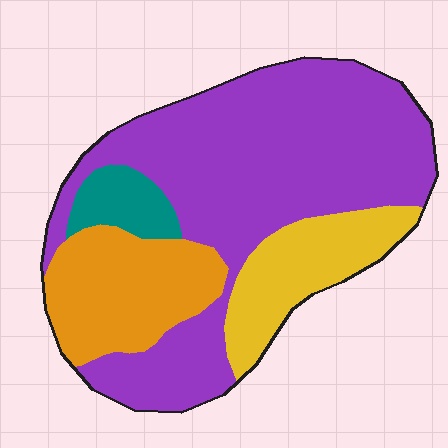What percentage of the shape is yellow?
Yellow takes up about one sixth (1/6) of the shape.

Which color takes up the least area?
Teal, at roughly 5%.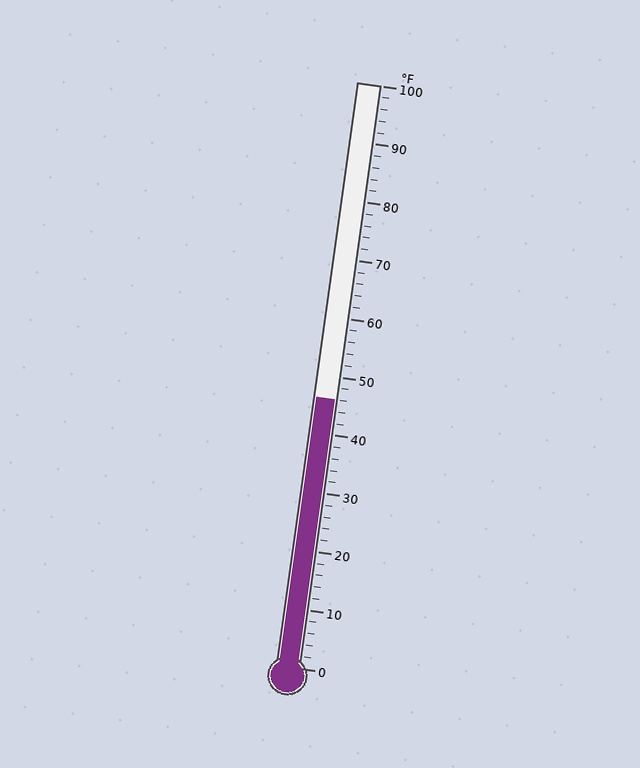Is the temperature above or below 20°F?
The temperature is above 20°F.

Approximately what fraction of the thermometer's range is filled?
The thermometer is filled to approximately 45% of its range.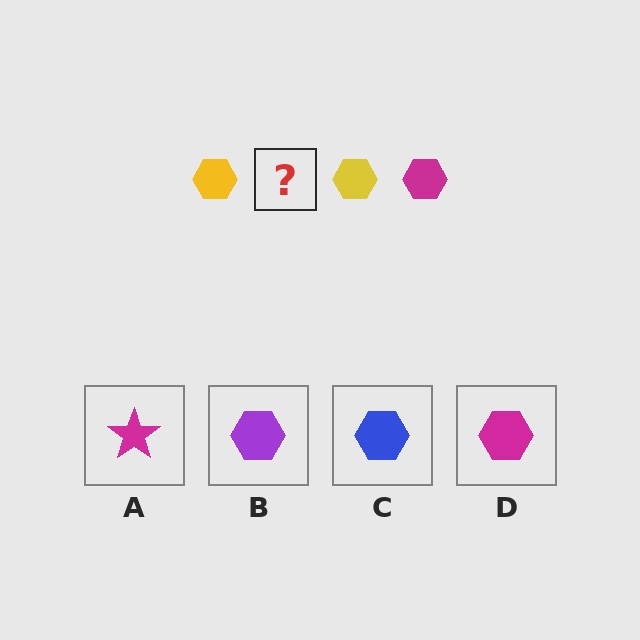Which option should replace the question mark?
Option D.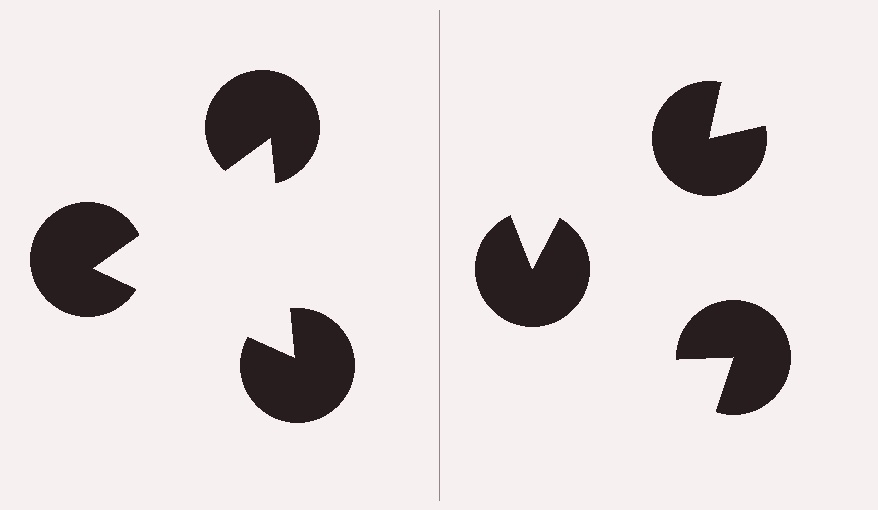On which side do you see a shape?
An illusory triangle appears on the left side. On the right side the wedge cuts are rotated, so no coherent shape forms.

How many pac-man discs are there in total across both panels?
6 — 3 on each side.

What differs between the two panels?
The pac-man discs are positioned identically on both sides; only the wedge orientations differ. On the left they align to a triangle; on the right they are misaligned.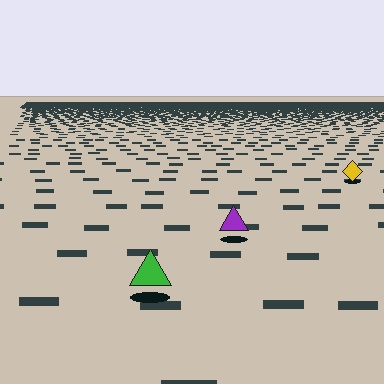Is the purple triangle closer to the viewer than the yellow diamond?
Yes. The purple triangle is closer — you can tell from the texture gradient: the ground texture is coarser near it.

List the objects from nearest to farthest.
From nearest to farthest: the green triangle, the purple triangle, the yellow diamond.